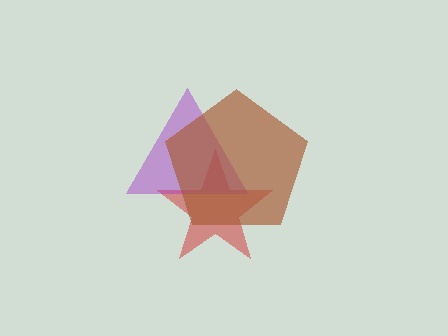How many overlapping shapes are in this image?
There are 3 overlapping shapes in the image.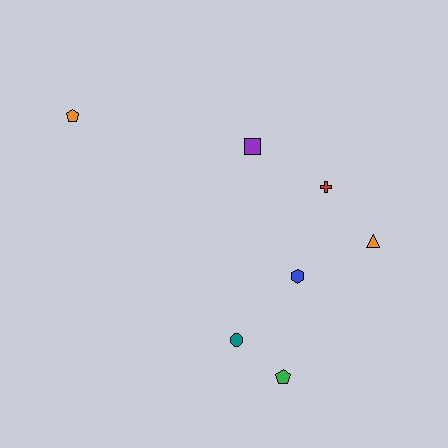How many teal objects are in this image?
There is 1 teal object.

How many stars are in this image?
There are no stars.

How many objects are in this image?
There are 7 objects.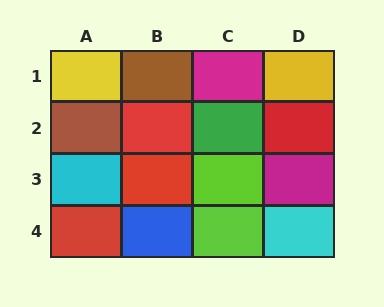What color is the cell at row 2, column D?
Red.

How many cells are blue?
1 cell is blue.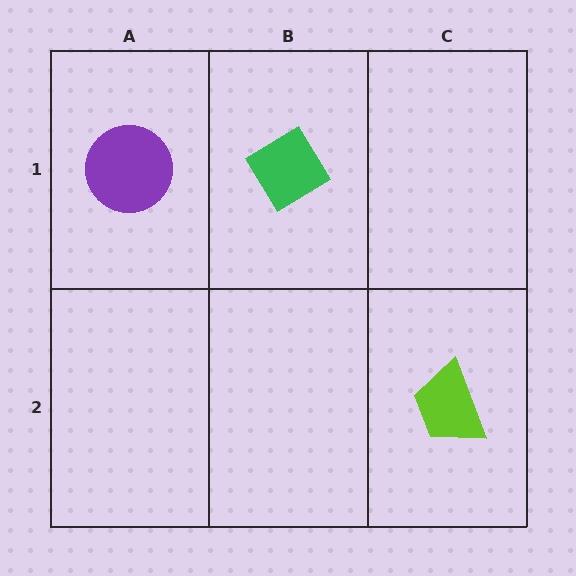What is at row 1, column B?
A green diamond.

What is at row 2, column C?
A lime trapezoid.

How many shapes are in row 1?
2 shapes.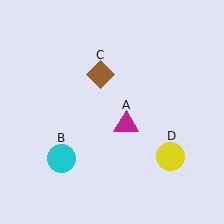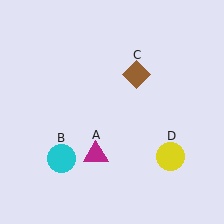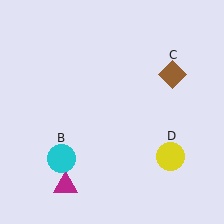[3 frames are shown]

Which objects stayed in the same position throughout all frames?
Cyan circle (object B) and yellow circle (object D) remained stationary.